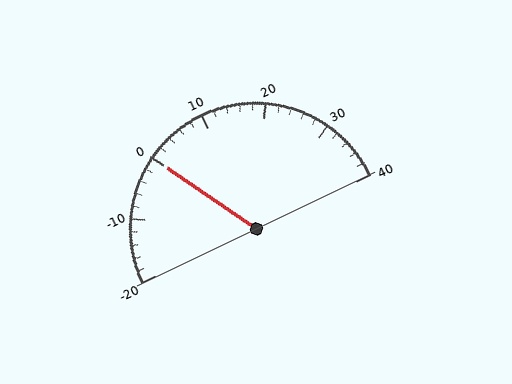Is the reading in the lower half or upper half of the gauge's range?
The reading is in the lower half of the range (-20 to 40).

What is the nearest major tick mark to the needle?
The nearest major tick mark is 0.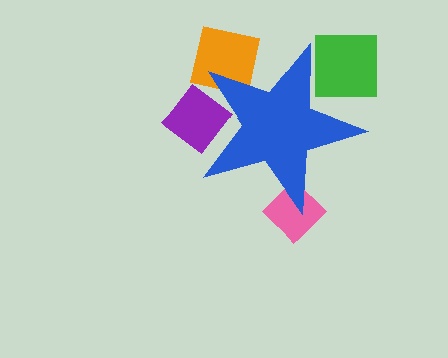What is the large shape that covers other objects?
A blue star.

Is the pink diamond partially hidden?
Yes, the pink diamond is partially hidden behind the blue star.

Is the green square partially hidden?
Yes, the green square is partially hidden behind the blue star.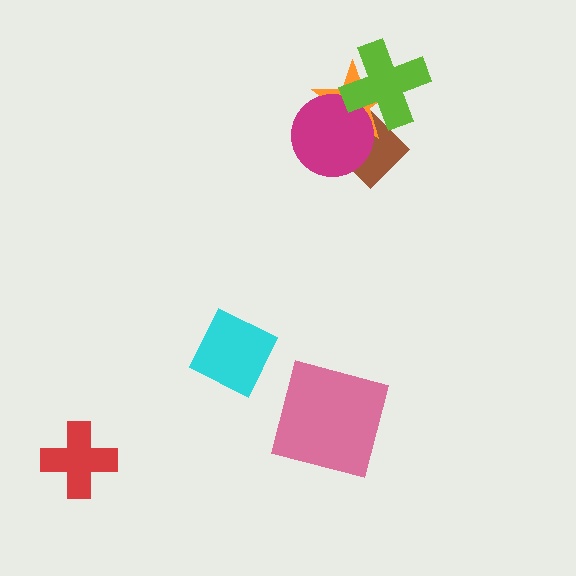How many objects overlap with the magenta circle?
3 objects overlap with the magenta circle.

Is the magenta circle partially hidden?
Yes, it is partially covered by another shape.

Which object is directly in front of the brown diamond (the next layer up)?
The orange star is directly in front of the brown diamond.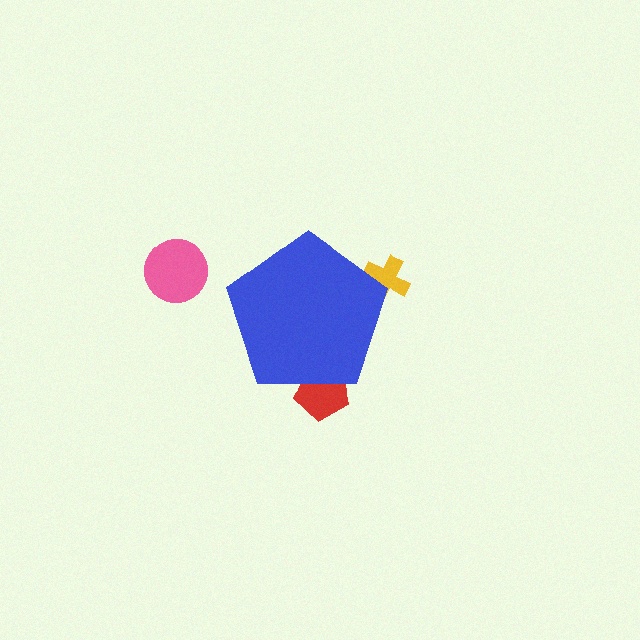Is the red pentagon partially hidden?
Yes, the red pentagon is partially hidden behind the blue pentagon.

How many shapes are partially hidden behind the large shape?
2 shapes are partially hidden.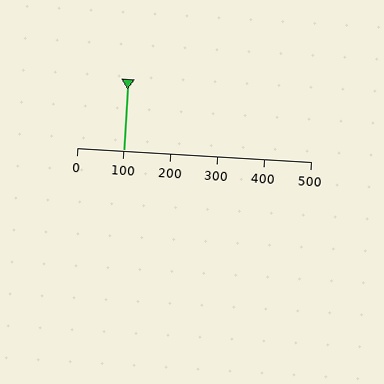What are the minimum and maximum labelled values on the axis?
The axis runs from 0 to 500.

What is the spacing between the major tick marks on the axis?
The major ticks are spaced 100 apart.